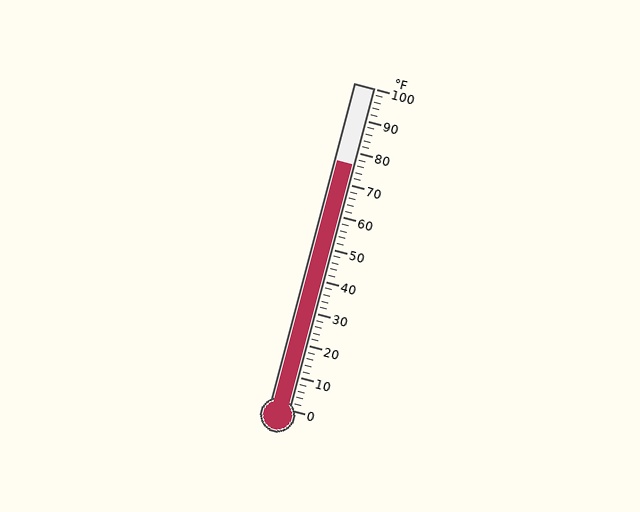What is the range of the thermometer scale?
The thermometer scale ranges from 0°F to 100°F.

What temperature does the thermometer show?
The thermometer shows approximately 76°F.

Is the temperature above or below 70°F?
The temperature is above 70°F.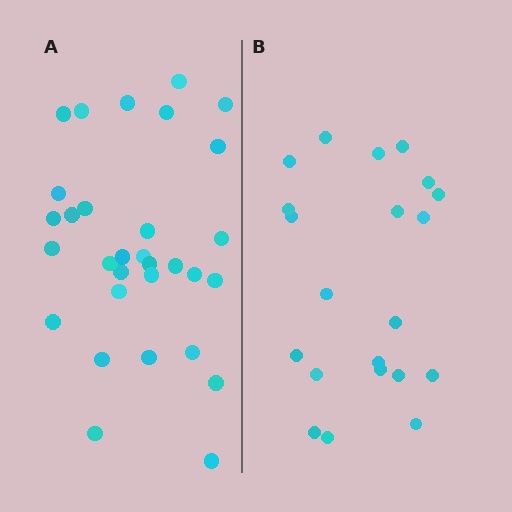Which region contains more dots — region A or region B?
Region A (the left region) has more dots.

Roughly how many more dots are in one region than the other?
Region A has roughly 10 or so more dots than region B.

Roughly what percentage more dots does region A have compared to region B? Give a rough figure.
About 50% more.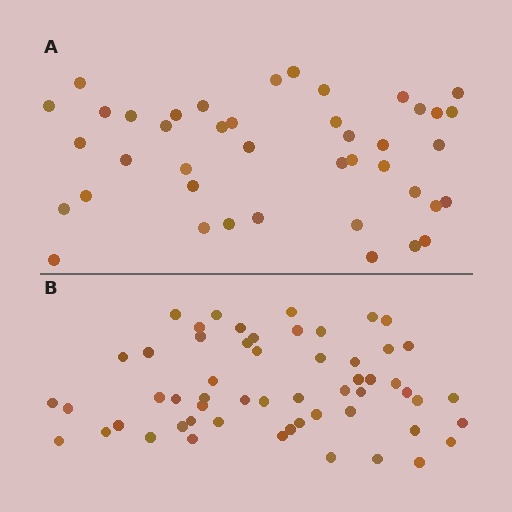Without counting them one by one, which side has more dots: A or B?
Region B (the bottom region) has more dots.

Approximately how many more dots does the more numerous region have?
Region B has approximately 15 more dots than region A.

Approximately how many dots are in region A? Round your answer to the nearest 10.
About 40 dots. (The exact count is 42, which rounds to 40.)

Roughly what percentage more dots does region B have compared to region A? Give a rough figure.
About 35% more.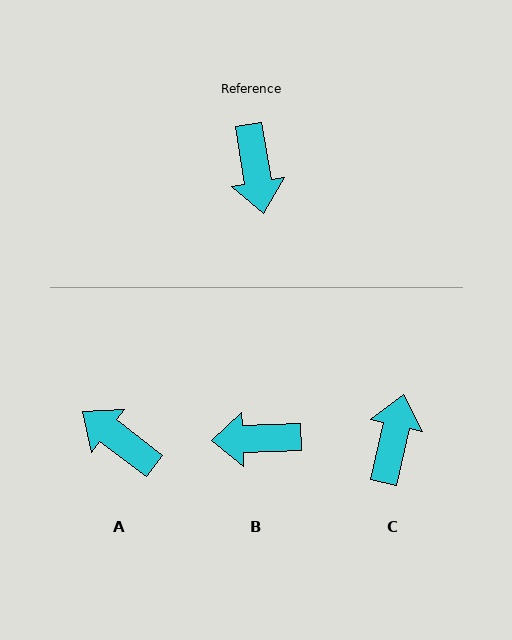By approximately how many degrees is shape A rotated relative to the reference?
Approximately 137 degrees clockwise.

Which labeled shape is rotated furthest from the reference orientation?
C, about 158 degrees away.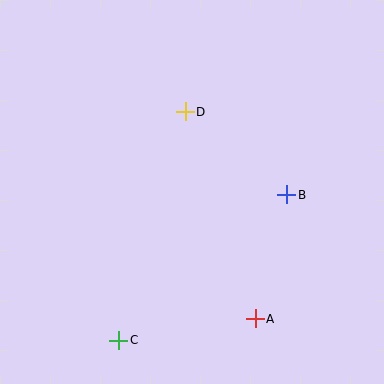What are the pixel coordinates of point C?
Point C is at (119, 340).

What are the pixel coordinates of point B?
Point B is at (287, 195).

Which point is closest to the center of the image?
Point D at (185, 112) is closest to the center.